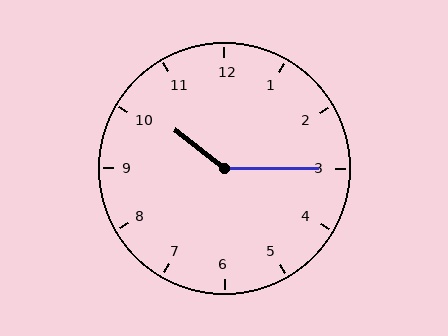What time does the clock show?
10:15.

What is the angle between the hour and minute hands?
Approximately 142 degrees.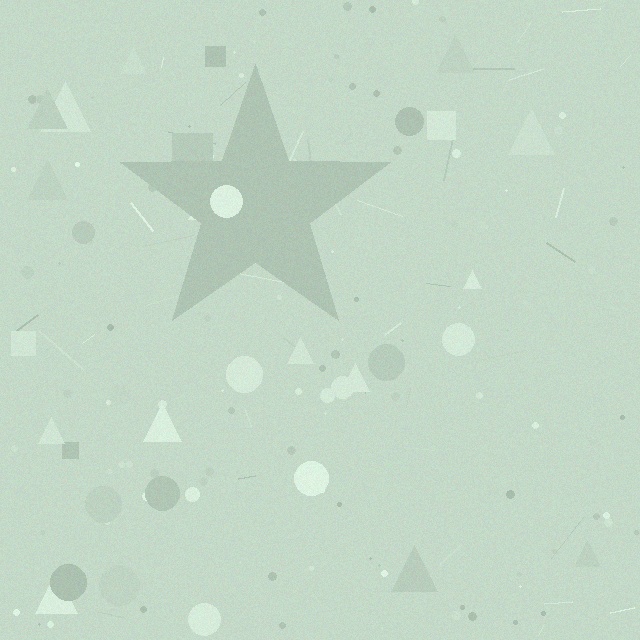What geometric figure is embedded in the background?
A star is embedded in the background.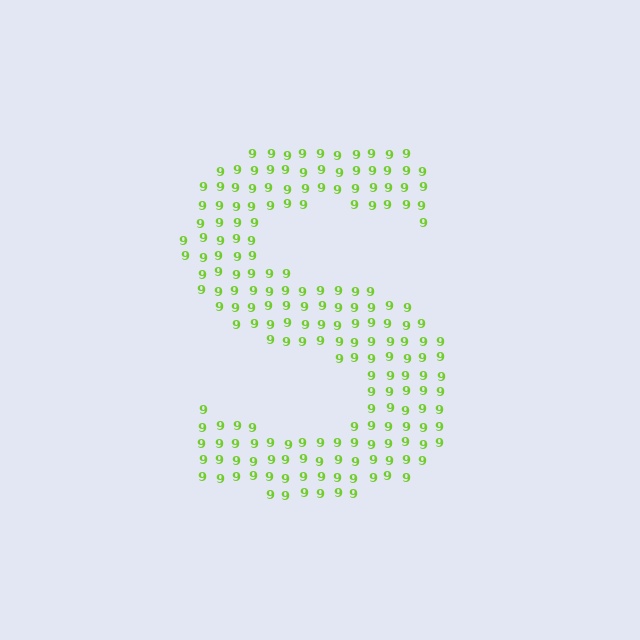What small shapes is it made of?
It is made of small digit 9's.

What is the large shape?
The large shape is the letter S.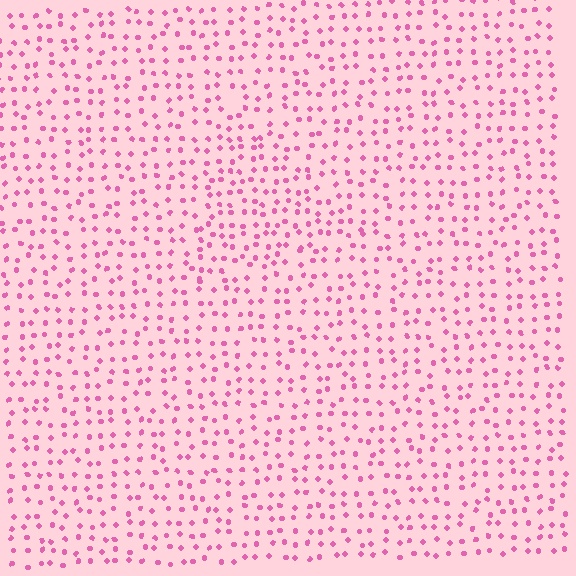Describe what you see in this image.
The image contains small pink elements arranged at two different densities. A triangle-shaped region is visible where the elements are more densely packed than the surrounding area.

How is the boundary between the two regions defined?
The boundary is defined by a change in element density (approximately 1.4x ratio). All elements are the same color, size, and shape.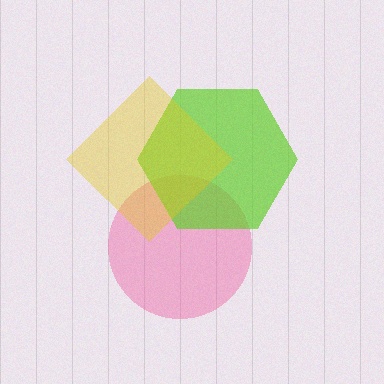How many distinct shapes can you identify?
There are 3 distinct shapes: a pink circle, a lime hexagon, a yellow diamond.